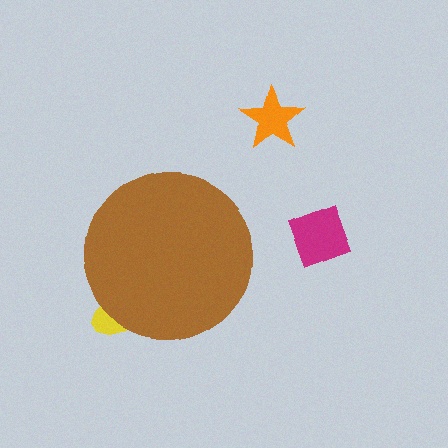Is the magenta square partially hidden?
No, the magenta square is fully visible.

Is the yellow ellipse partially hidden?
Yes, the yellow ellipse is partially hidden behind the brown circle.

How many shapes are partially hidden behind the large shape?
1 shape is partially hidden.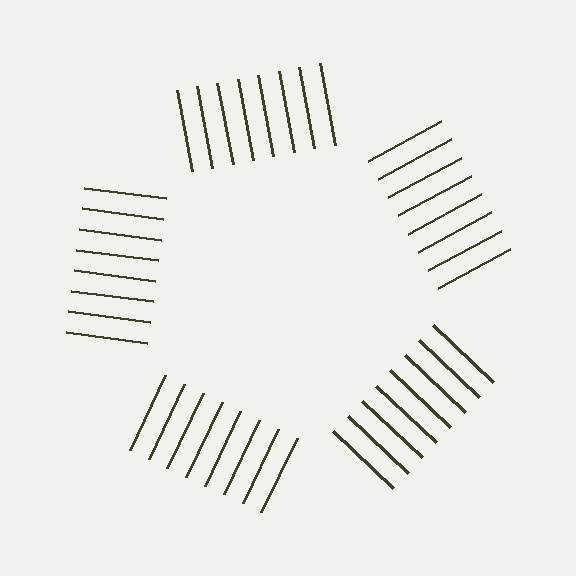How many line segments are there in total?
40 — 8 along each of the 5 edges.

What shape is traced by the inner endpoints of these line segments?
An illusory pentagon — the line segments terminate on its edges but no continuous stroke is drawn.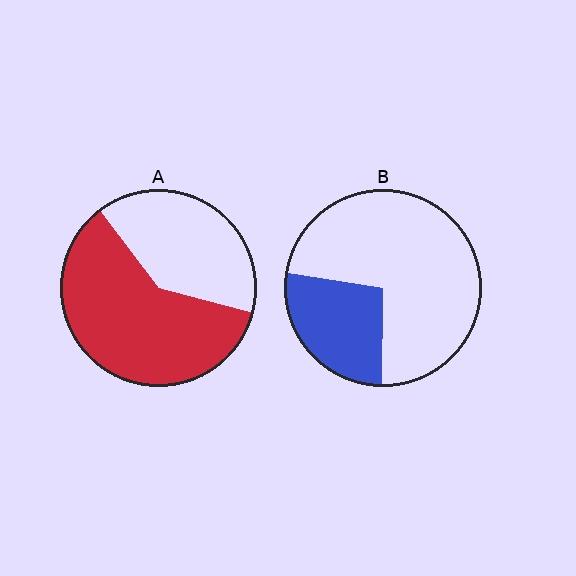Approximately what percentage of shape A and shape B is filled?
A is approximately 60% and B is approximately 25%.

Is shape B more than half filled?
No.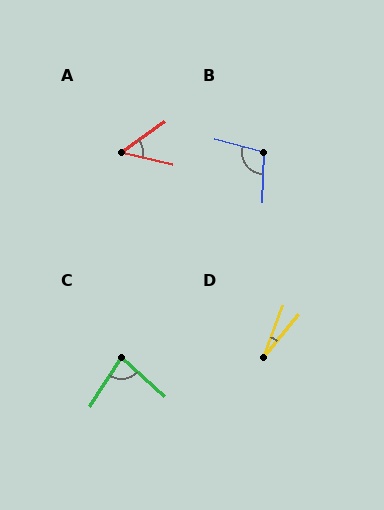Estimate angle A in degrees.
Approximately 49 degrees.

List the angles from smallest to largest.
D (19°), A (49°), C (81°), B (103°).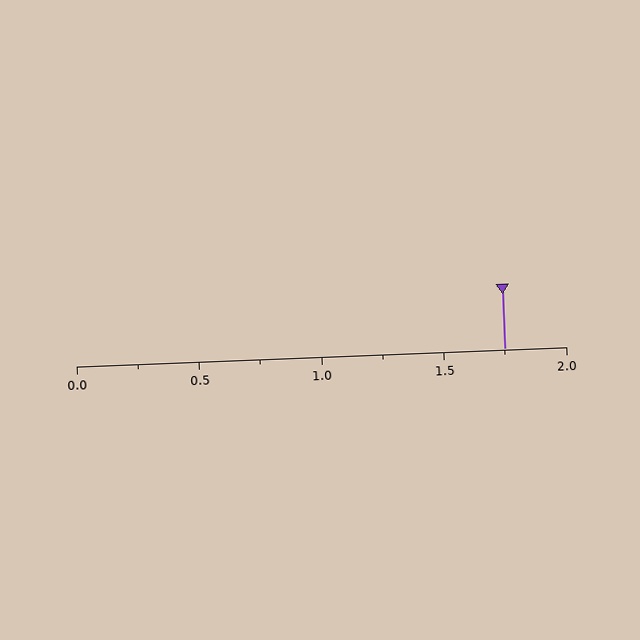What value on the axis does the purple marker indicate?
The marker indicates approximately 1.75.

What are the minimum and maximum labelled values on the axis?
The axis runs from 0.0 to 2.0.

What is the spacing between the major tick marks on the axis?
The major ticks are spaced 0.5 apart.